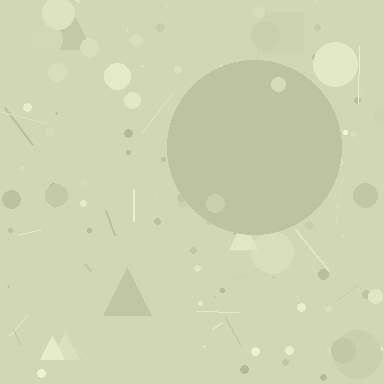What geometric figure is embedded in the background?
A circle is embedded in the background.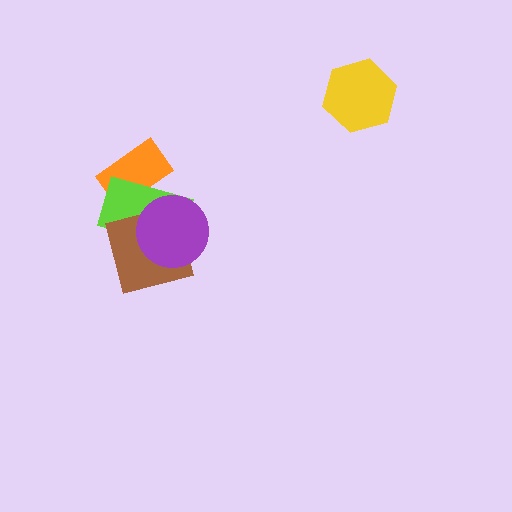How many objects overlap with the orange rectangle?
1 object overlaps with the orange rectangle.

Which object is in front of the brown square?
The purple circle is in front of the brown square.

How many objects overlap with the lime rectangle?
3 objects overlap with the lime rectangle.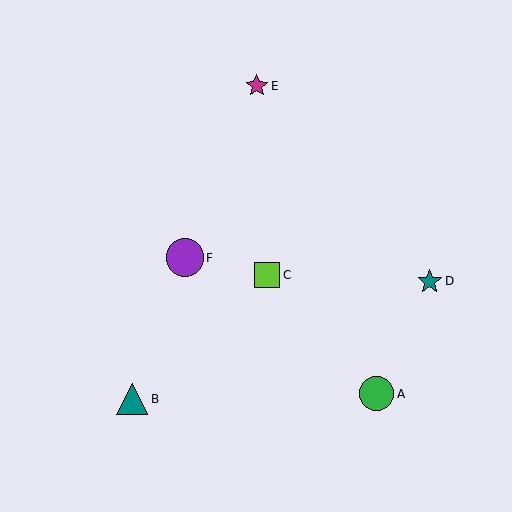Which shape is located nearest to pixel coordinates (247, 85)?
The magenta star (labeled E) at (257, 86) is nearest to that location.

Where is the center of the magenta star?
The center of the magenta star is at (257, 86).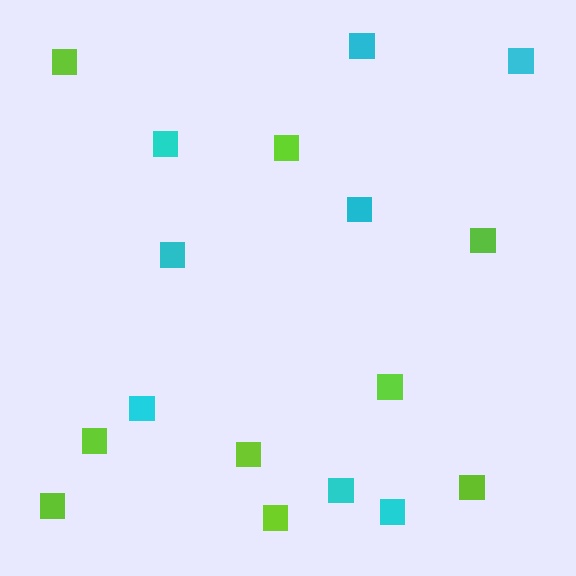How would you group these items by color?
There are 2 groups: one group of cyan squares (8) and one group of lime squares (9).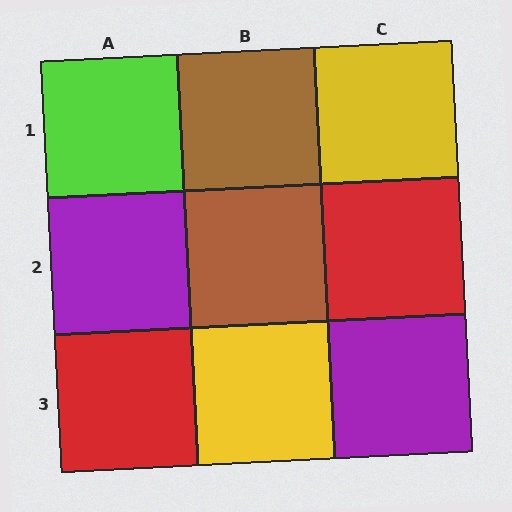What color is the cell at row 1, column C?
Yellow.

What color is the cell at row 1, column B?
Brown.